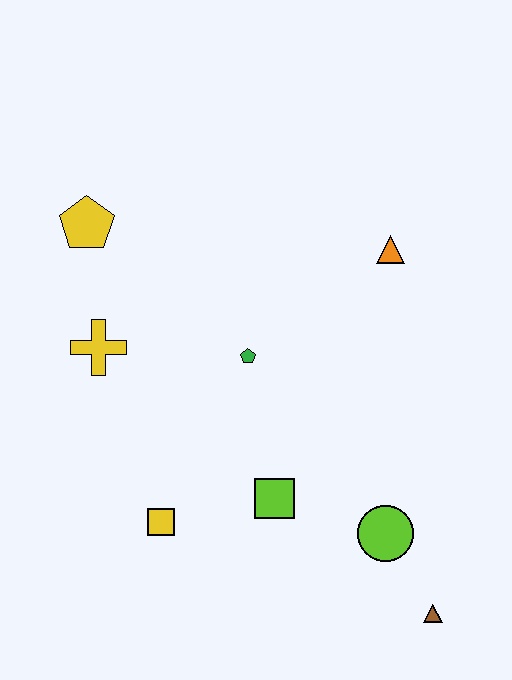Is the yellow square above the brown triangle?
Yes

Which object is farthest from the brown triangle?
The yellow pentagon is farthest from the brown triangle.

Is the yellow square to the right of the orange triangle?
No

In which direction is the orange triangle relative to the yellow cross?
The orange triangle is to the right of the yellow cross.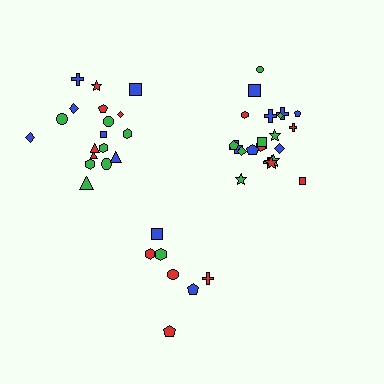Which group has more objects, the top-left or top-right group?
The top-right group.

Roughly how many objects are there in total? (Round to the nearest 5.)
Roughly 45 objects in total.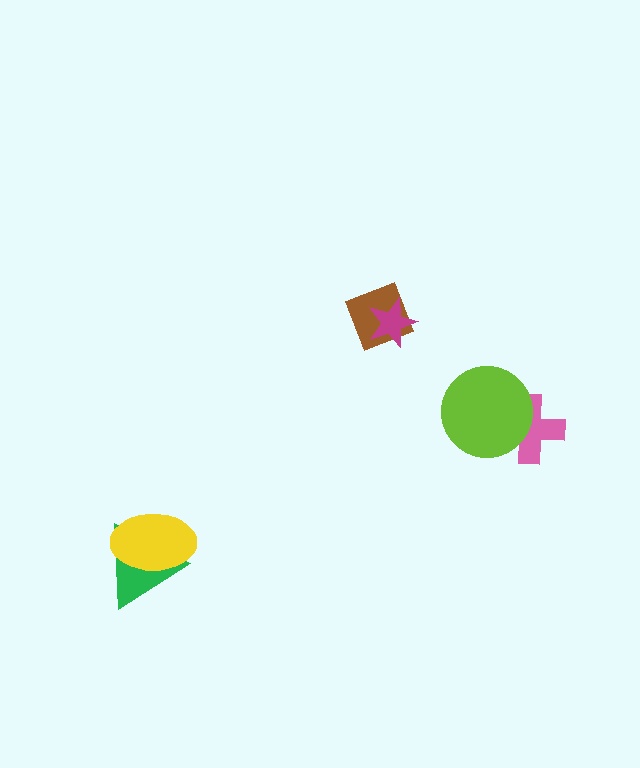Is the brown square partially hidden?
Yes, it is partially covered by another shape.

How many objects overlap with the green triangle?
1 object overlaps with the green triangle.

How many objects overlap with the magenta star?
1 object overlaps with the magenta star.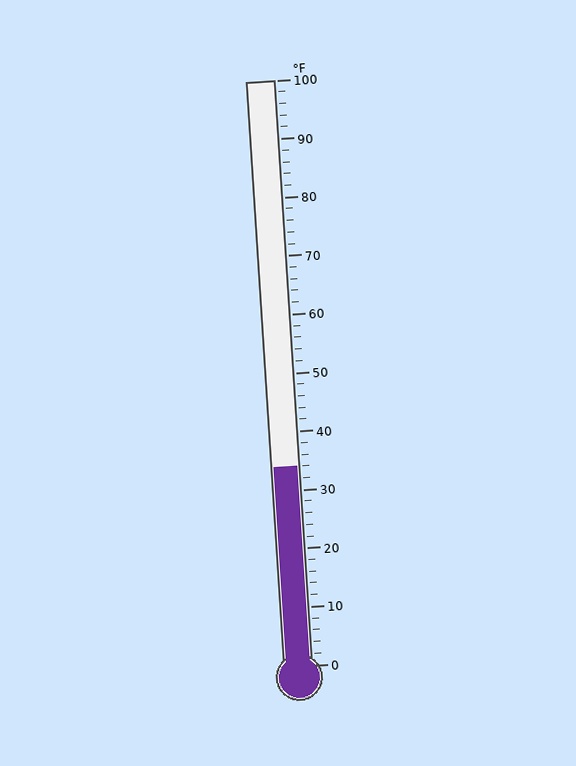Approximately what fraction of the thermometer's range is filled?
The thermometer is filled to approximately 35% of its range.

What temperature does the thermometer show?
The thermometer shows approximately 34°F.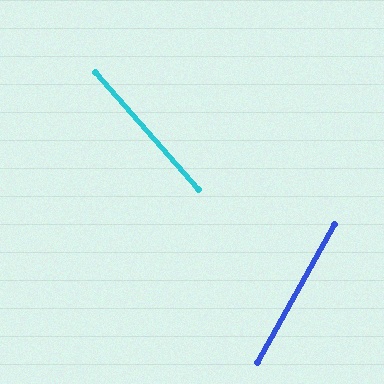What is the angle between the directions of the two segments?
Approximately 71 degrees.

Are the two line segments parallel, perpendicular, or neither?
Neither parallel nor perpendicular — they differ by about 71°.